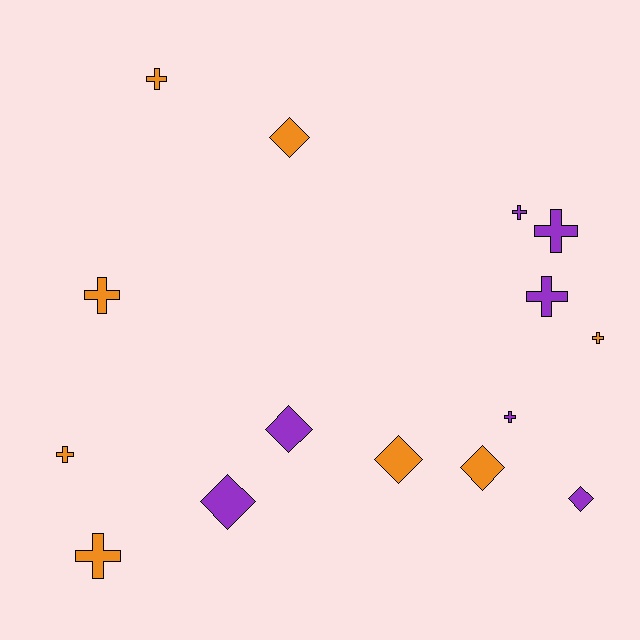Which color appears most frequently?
Orange, with 8 objects.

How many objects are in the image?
There are 15 objects.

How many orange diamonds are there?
There are 3 orange diamonds.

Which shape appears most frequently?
Cross, with 9 objects.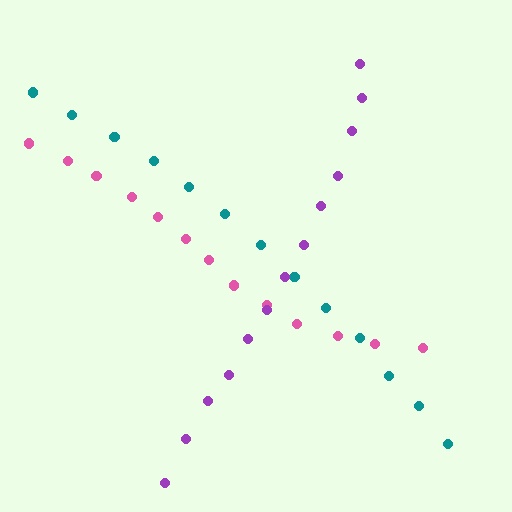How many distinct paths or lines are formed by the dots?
There are 3 distinct paths.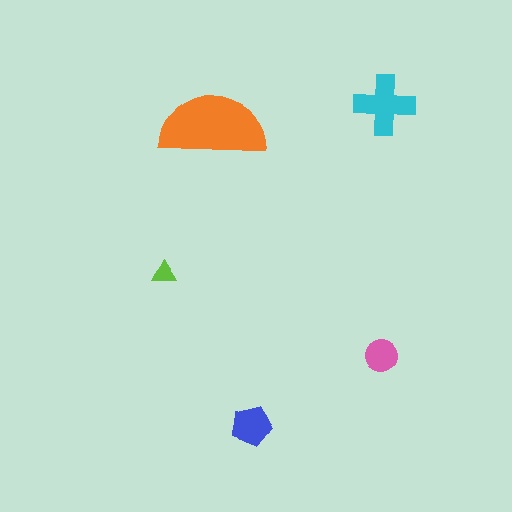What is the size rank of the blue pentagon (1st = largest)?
3rd.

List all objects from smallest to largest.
The lime triangle, the pink circle, the blue pentagon, the cyan cross, the orange semicircle.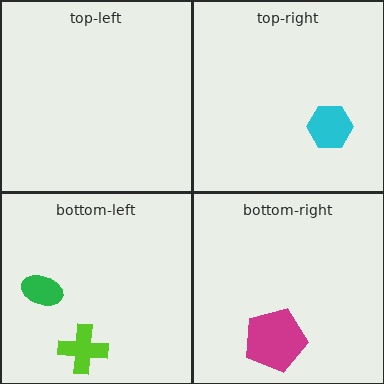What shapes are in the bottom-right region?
The magenta pentagon.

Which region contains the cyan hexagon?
The top-right region.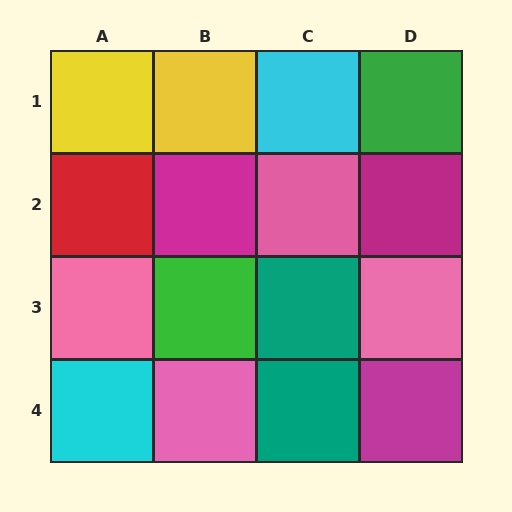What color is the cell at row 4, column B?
Pink.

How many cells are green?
2 cells are green.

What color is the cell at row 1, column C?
Cyan.